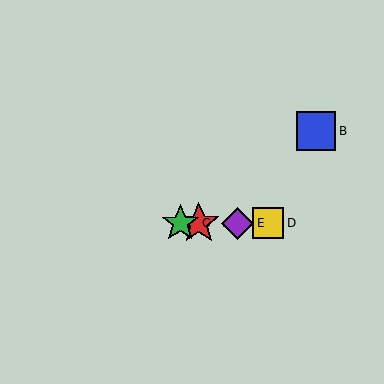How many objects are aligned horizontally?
4 objects (A, C, D, E) are aligned horizontally.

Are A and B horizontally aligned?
No, A is at y≈223 and B is at y≈131.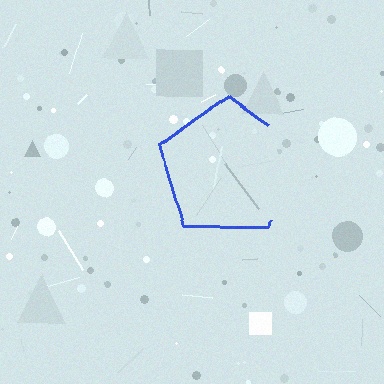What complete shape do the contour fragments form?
The contour fragments form a pentagon.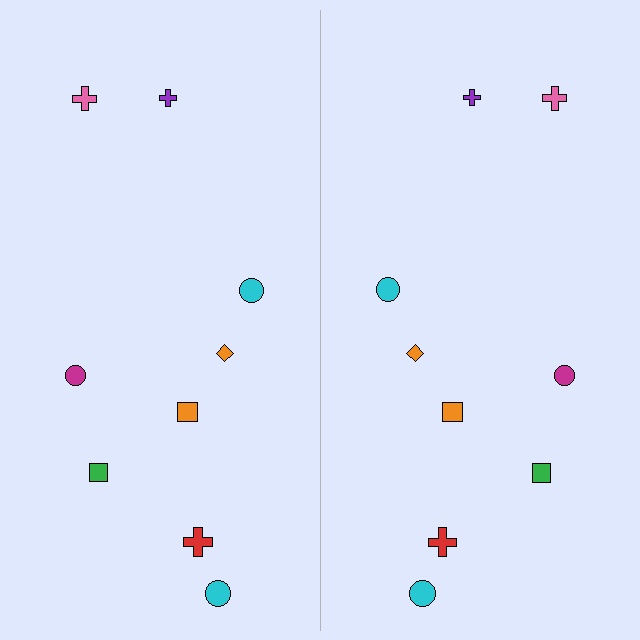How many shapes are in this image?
There are 18 shapes in this image.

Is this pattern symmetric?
Yes, this pattern has bilateral (reflection) symmetry.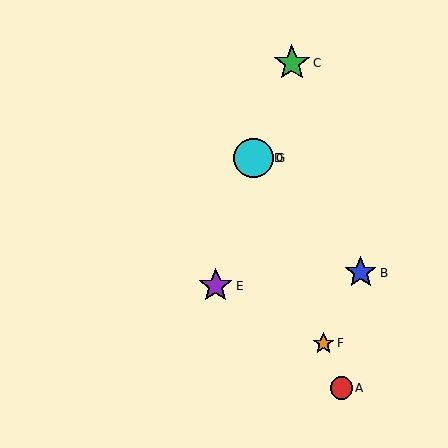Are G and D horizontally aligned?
Yes, both are at y≈158.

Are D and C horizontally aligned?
No, D is at y≈158 and C is at y≈63.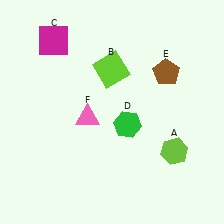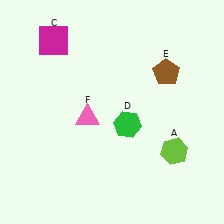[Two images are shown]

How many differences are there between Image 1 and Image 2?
There is 1 difference between the two images.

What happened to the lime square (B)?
The lime square (B) was removed in Image 2. It was in the top-left area of Image 1.